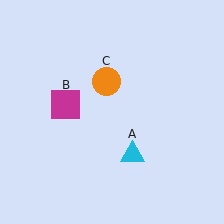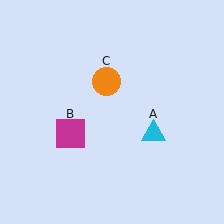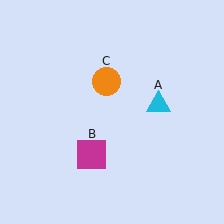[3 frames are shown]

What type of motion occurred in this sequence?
The cyan triangle (object A), magenta square (object B) rotated counterclockwise around the center of the scene.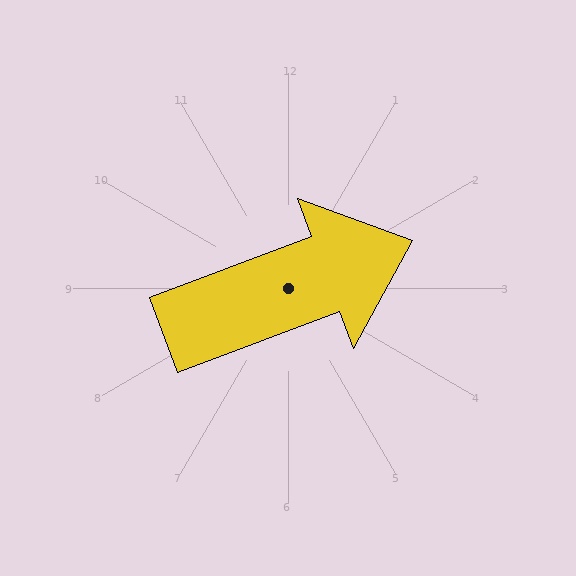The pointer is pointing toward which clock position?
Roughly 2 o'clock.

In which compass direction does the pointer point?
East.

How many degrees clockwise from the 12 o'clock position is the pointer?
Approximately 69 degrees.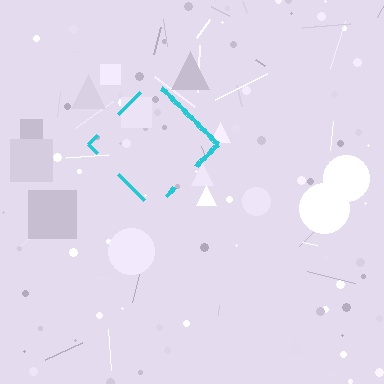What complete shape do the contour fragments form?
The contour fragments form a diamond.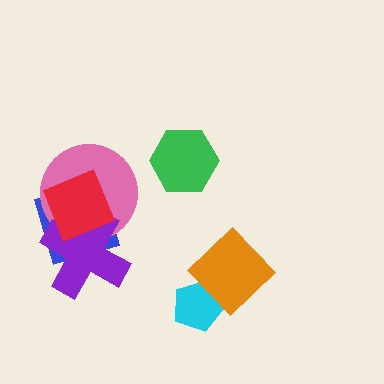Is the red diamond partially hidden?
No, no other shape covers it.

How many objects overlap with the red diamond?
3 objects overlap with the red diamond.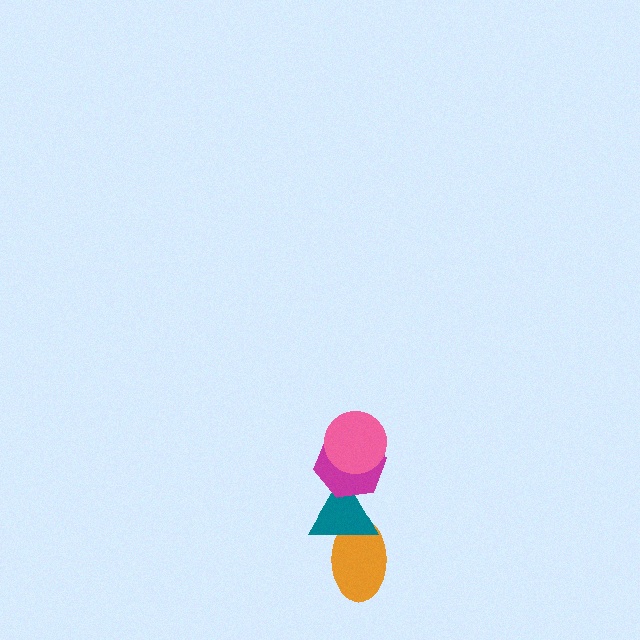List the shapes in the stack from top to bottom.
From top to bottom: the pink circle, the magenta hexagon, the teal triangle, the orange ellipse.